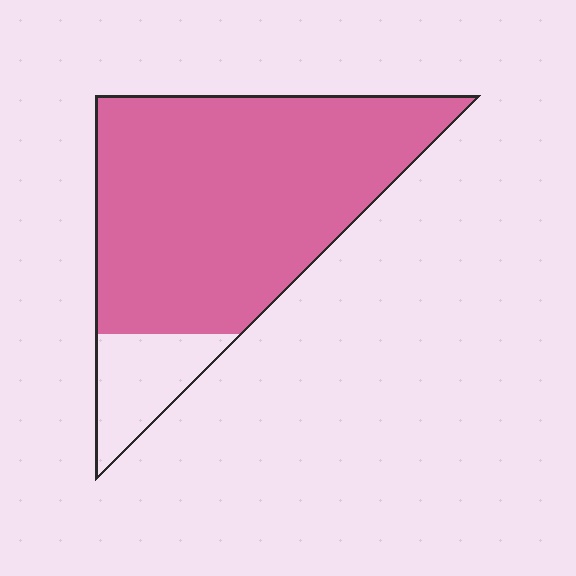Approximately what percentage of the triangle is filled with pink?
Approximately 85%.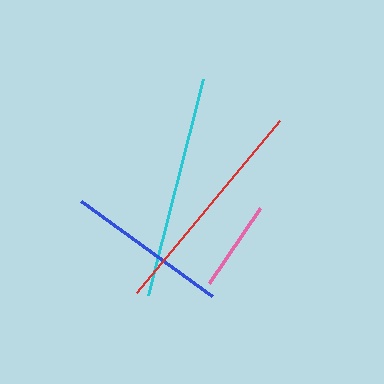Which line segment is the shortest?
The pink line is the shortest at approximately 91 pixels.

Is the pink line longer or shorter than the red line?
The red line is longer than the pink line.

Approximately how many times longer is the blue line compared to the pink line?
The blue line is approximately 1.8 times the length of the pink line.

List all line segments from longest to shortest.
From longest to shortest: red, cyan, blue, pink.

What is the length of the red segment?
The red segment is approximately 224 pixels long.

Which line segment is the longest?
The red line is the longest at approximately 224 pixels.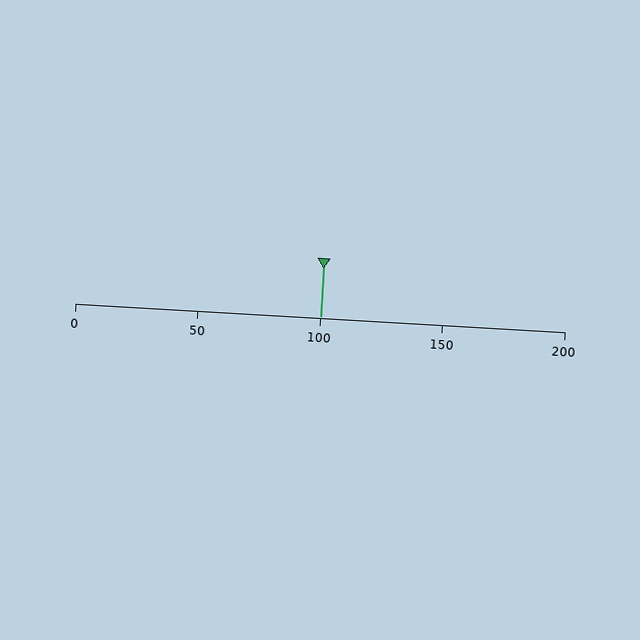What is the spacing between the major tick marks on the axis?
The major ticks are spaced 50 apart.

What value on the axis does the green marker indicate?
The marker indicates approximately 100.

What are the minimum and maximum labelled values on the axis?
The axis runs from 0 to 200.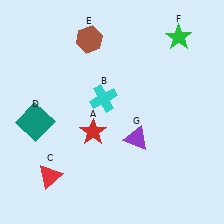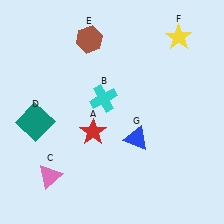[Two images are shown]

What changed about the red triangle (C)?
In Image 1, C is red. In Image 2, it changed to pink.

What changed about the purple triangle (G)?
In Image 1, G is purple. In Image 2, it changed to blue.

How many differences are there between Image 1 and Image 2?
There are 3 differences between the two images.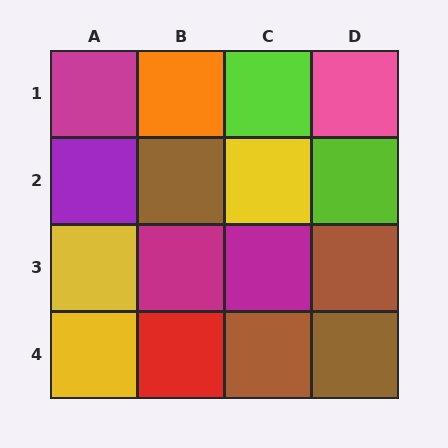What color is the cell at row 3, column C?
Magenta.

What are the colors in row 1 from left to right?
Magenta, orange, lime, pink.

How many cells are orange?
1 cell is orange.